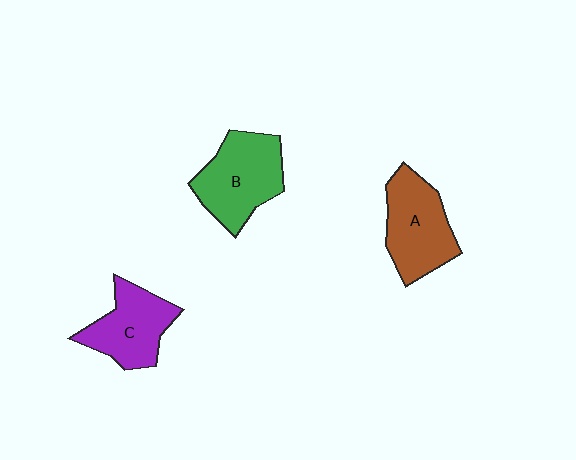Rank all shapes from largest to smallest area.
From largest to smallest: B (green), A (brown), C (purple).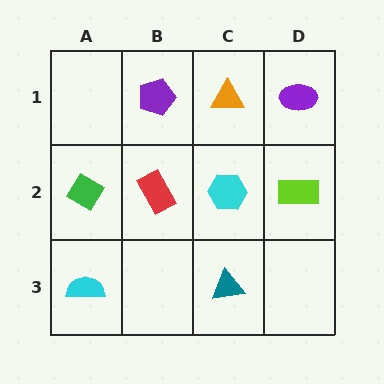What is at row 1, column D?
A purple ellipse.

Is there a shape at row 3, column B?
No, that cell is empty.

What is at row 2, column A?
A green diamond.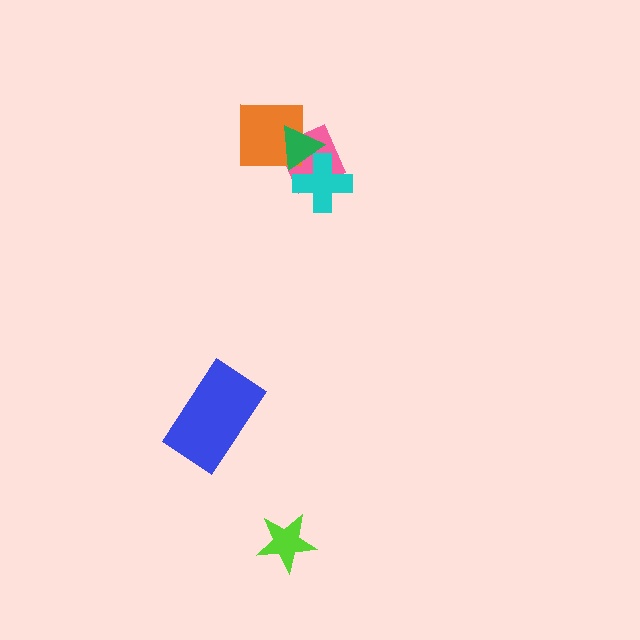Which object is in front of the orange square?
The green triangle is in front of the orange square.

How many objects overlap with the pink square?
3 objects overlap with the pink square.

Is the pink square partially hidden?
Yes, it is partially covered by another shape.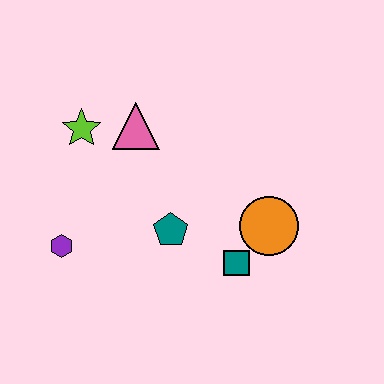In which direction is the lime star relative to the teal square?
The lime star is to the left of the teal square.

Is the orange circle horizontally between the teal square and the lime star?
No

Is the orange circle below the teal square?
No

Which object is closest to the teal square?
The orange circle is closest to the teal square.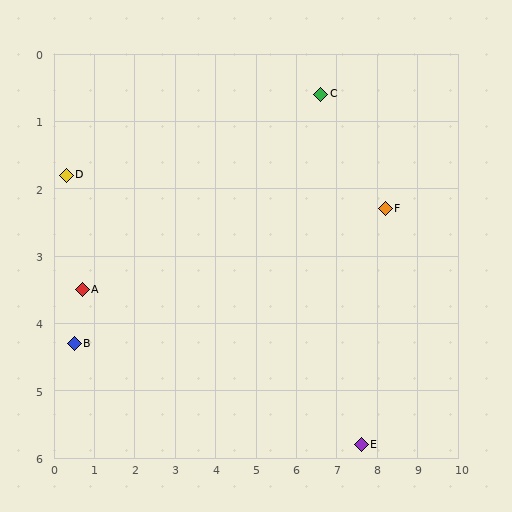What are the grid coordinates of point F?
Point F is at approximately (8.2, 2.3).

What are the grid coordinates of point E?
Point E is at approximately (7.6, 5.8).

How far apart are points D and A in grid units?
Points D and A are about 1.7 grid units apart.